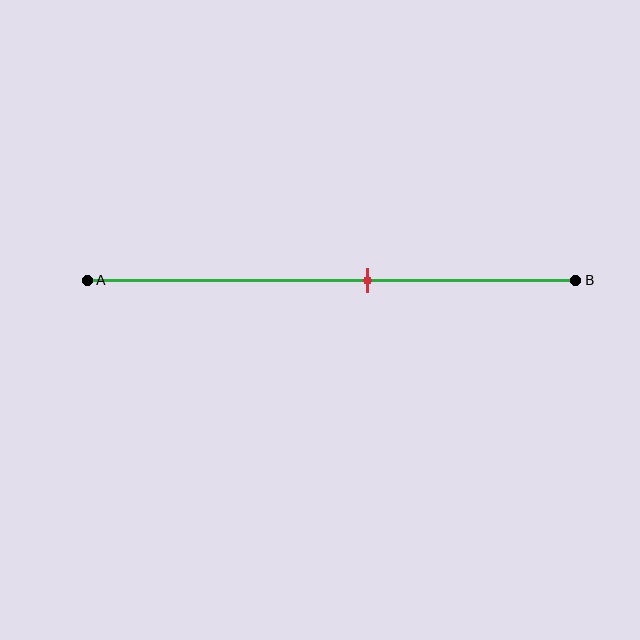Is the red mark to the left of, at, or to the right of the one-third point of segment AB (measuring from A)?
The red mark is to the right of the one-third point of segment AB.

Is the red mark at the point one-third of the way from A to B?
No, the mark is at about 55% from A, not at the 33% one-third point.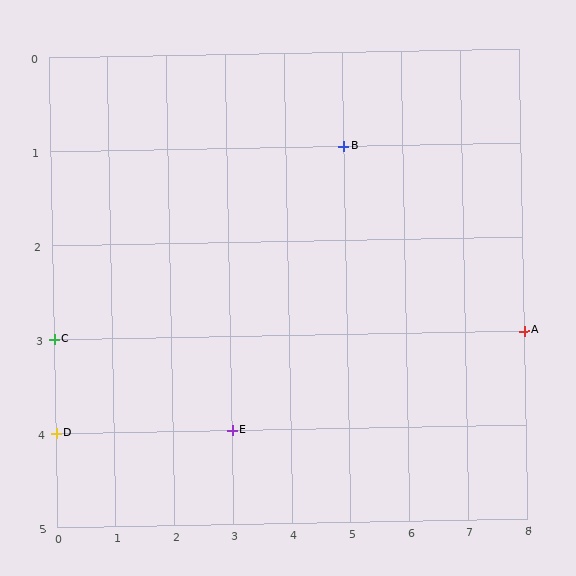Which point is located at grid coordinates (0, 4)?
Point D is at (0, 4).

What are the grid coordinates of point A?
Point A is at grid coordinates (8, 3).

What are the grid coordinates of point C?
Point C is at grid coordinates (0, 3).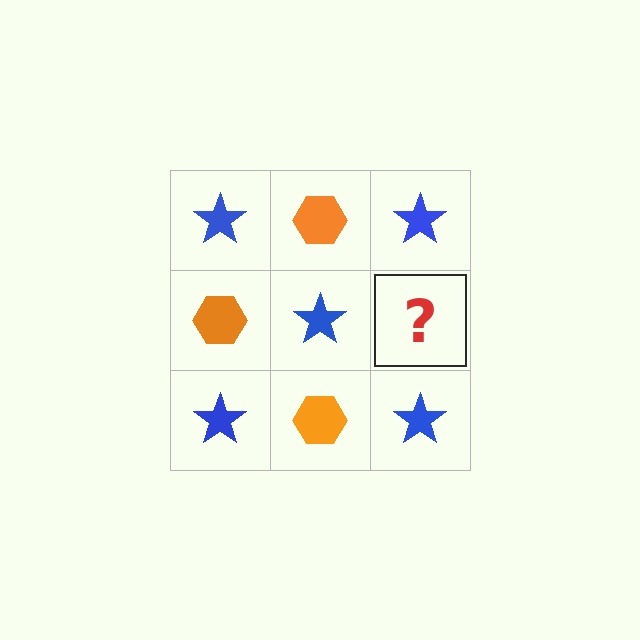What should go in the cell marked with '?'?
The missing cell should contain an orange hexagon.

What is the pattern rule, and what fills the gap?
The rule is that it alternates blue star and orange hexagon in a checkerboard pattern. The gap should be filled with an orange hexagon.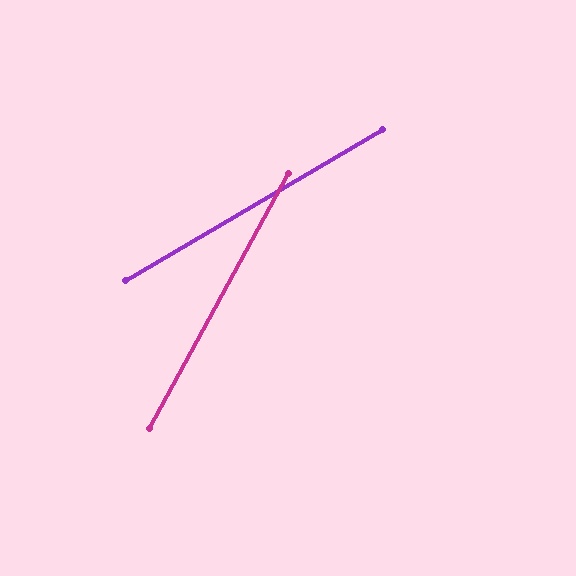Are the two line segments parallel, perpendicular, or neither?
Neither parallel nor perpendicular — they differ by about 31°.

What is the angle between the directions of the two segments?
Approximately 31 degrees.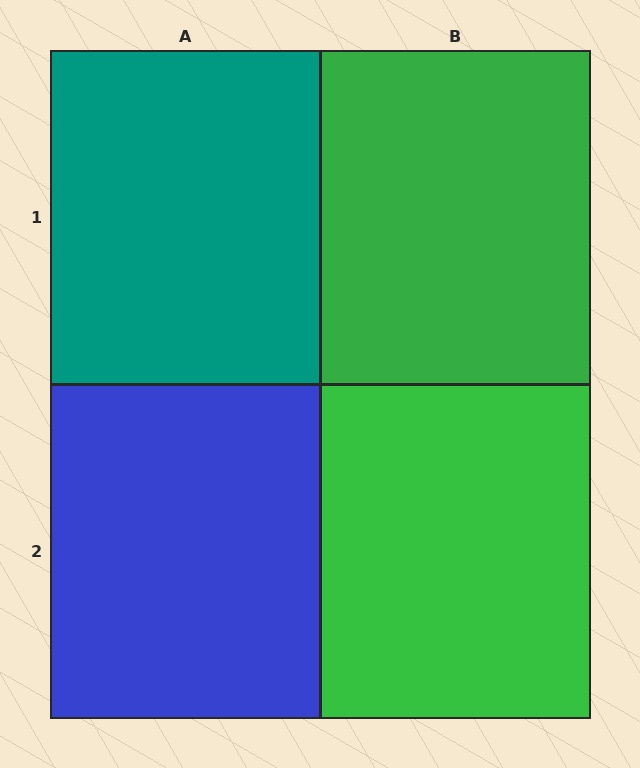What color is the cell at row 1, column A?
Teal.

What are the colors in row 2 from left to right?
Blue, green.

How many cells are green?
2 cells are green.